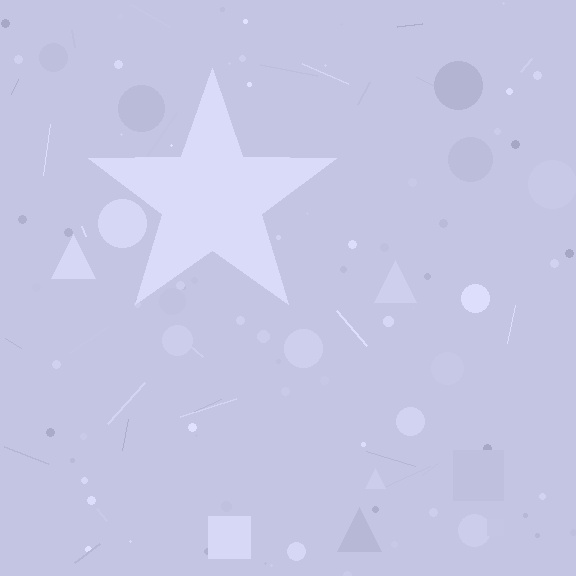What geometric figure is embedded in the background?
A star is embedded in the background.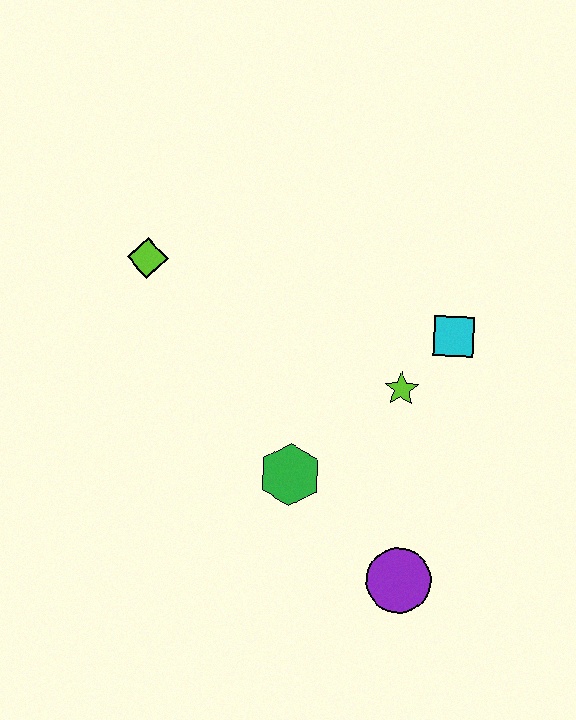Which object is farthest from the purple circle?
The lime diamond is farthest from the purple circle.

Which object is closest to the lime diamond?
The green hexagon is closest to the lime diamond.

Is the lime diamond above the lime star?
Yes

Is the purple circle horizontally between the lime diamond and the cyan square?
Yes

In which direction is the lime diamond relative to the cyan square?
The lime diamond is to the left of the cyan square.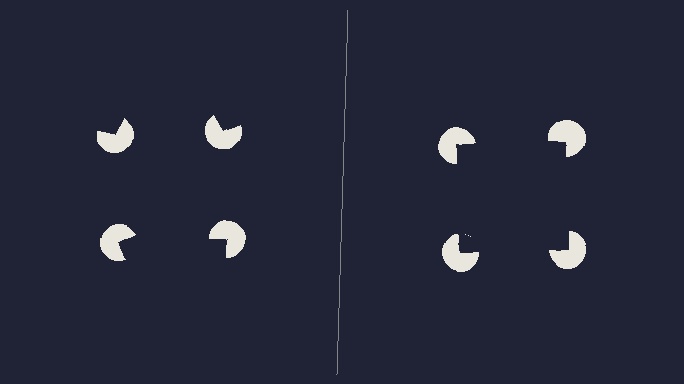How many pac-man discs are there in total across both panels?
8 — 4 on each side.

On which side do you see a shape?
An illusory square appears on the right side. On the left side the wedge cuts are rotated, so no coherent shape forms.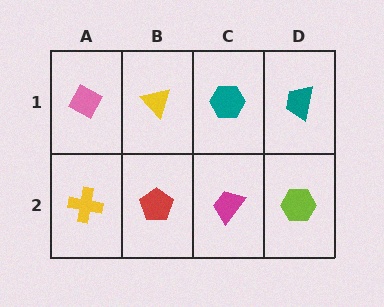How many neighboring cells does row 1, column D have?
2.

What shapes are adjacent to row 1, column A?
A yellow cross (row 2, column A), a yellow triangle (row 1, column B).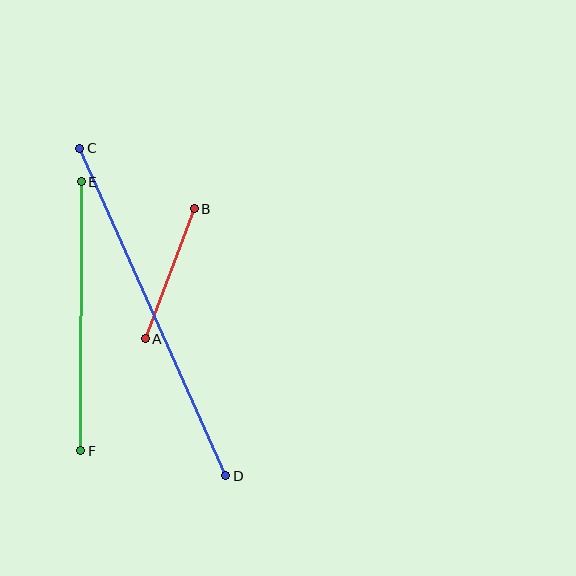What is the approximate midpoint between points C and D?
The midpoint is at approximately (153, 312) pixels.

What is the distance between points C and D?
The distance is approximately 358 pixels.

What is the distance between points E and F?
The distance is approximately 269 pixels.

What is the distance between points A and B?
The distance is approximately 139 pixels.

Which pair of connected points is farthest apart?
Points C and D are farthest apart.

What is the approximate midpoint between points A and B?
The midpoint is at approximately (170, 274) pixels.